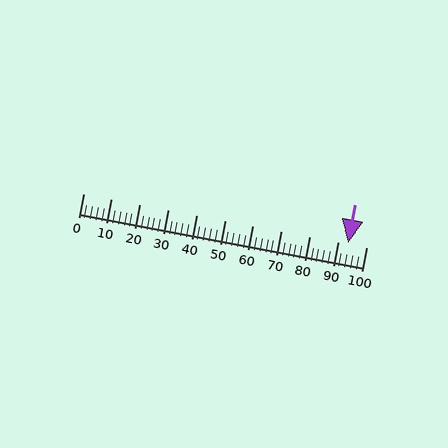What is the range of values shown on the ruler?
The ruler shows values from 0 to 100.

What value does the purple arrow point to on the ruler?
The purple arrow points to approximately 94.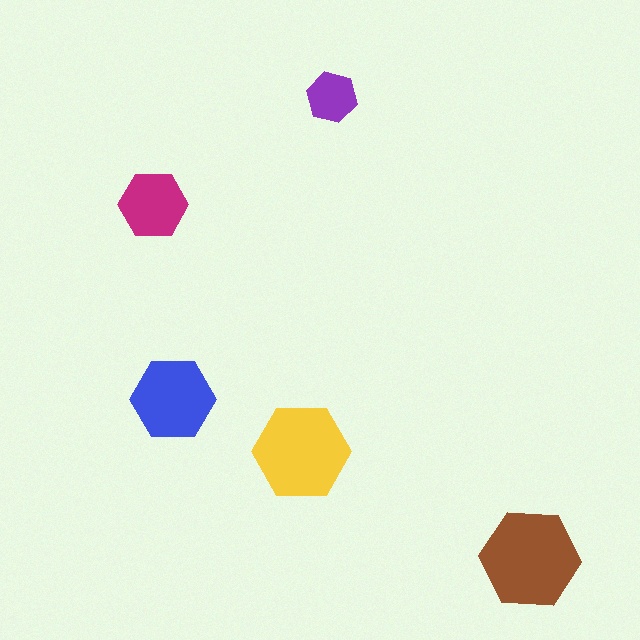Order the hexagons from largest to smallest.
the brown one, the yellow one, the blue one, the magenta one, the purple one.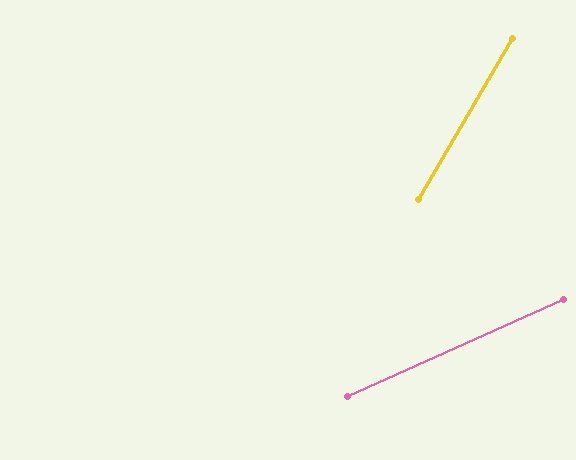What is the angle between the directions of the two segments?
Approximately 36 degrees.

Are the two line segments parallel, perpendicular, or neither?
Neither parallel nor perpendicular — they differ by about 36°.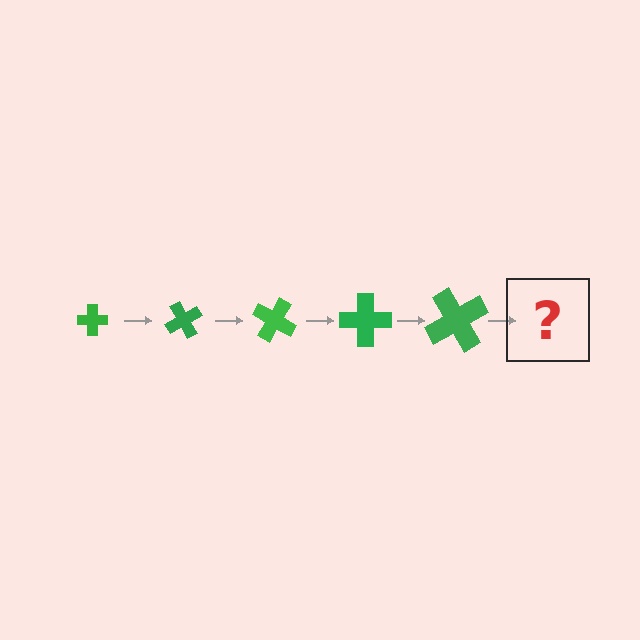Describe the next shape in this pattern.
It should be a cross, larger than the previous one and rotated 300 degrees from the start.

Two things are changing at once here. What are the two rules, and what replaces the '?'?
The two rules are that the cross grows larger each step and it rotates 60 degrees each step. The '?' should be a cross, larger than the previous one and rotated 300 degrees from the start.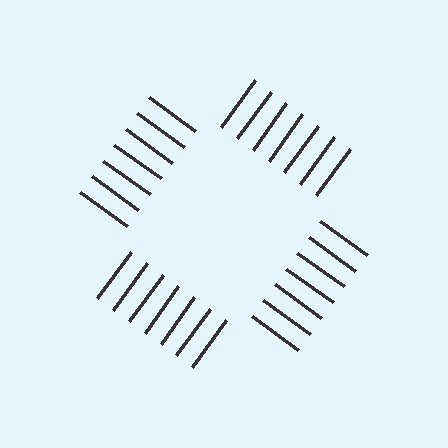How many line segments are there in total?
28 — 7 along each of the 4 edges.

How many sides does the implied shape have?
4 sides — the line-ends trace a square.